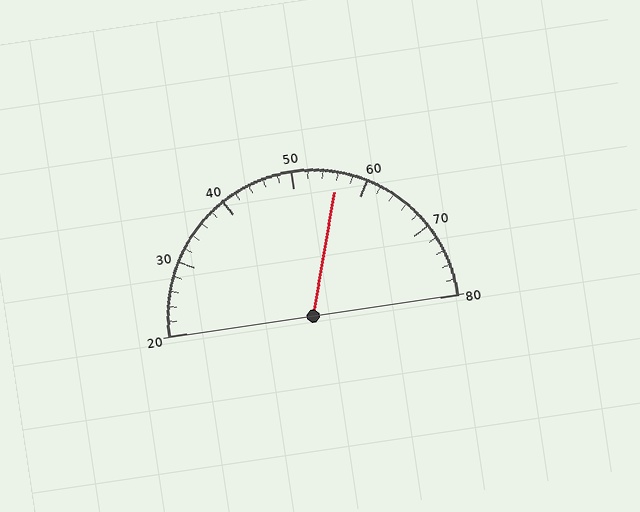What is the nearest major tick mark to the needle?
The nearest major tick mark is 60.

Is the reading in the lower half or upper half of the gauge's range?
The reading is in the upper half of the range (20 to 80).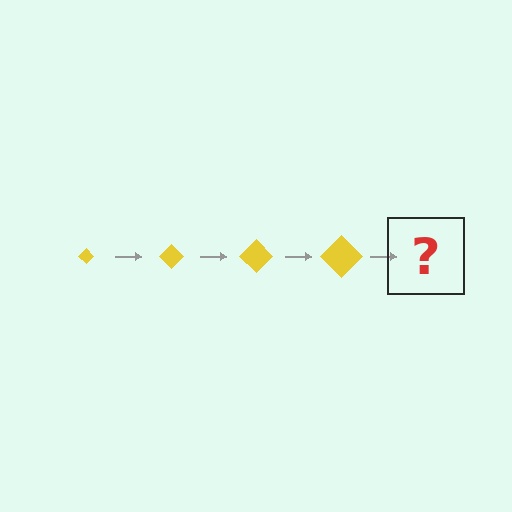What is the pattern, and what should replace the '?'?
The pattern is that the diamond gets progressively larger each step. The '?' should be a yellow diamond, larger than the previous one.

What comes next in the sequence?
The next element should be a yellow diamond, larger than the previous one.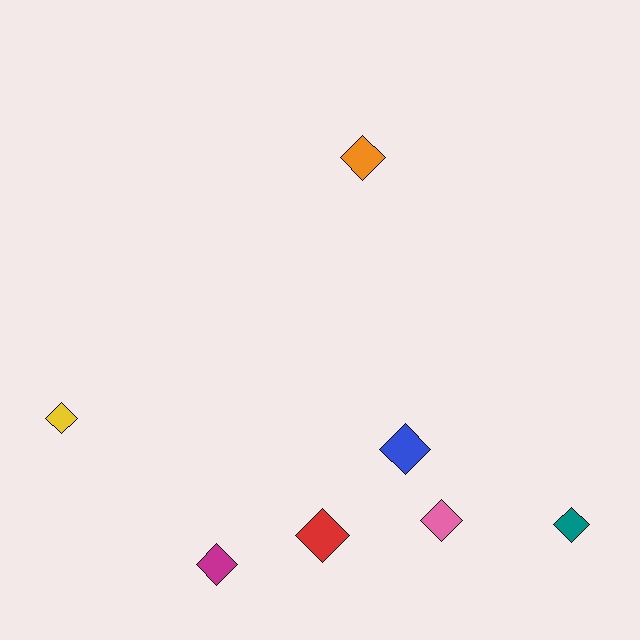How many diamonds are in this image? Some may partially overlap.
There are 7 diamonds.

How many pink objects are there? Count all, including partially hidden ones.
There is 1 pink object.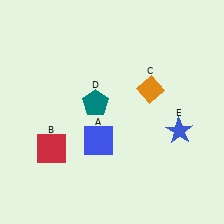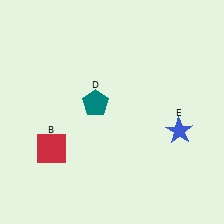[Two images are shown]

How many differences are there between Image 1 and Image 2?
There are 2 differences between the two images.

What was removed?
The orange diamond (C), the blue square (A) were removed in Image 2.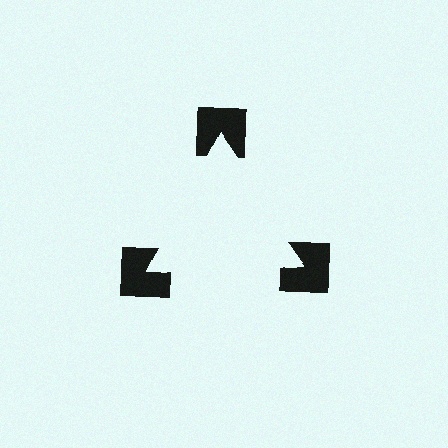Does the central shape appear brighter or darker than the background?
It typically appears slightly brighter than the background, even though no actual brightness change is drawn.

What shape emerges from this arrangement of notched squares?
An illusory triangle — its edges are inferred from the aligned wedge cuts in the notched squares, not physically drawn.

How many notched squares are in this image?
There are 3 — one at each vertex of the illusory triangle.